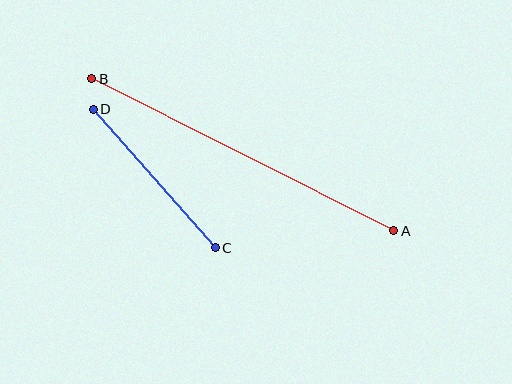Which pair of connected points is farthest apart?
Points A and B are farthest apart.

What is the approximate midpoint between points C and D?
The midpoint is at approximately (154, 179) pixels.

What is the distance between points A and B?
The distance is approximately 338 pixels.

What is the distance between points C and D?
The distance is approximately 185 pixels.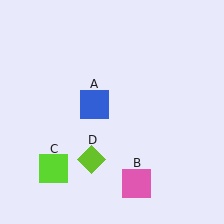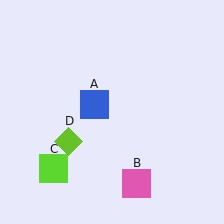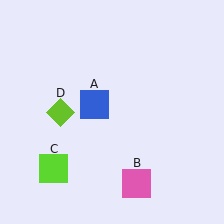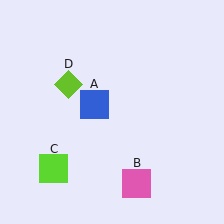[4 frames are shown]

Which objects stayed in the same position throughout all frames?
Blue square (object A) and pink square (object B) and lime square (object C) remained stationary.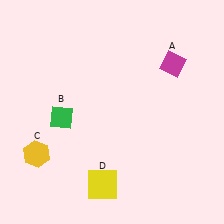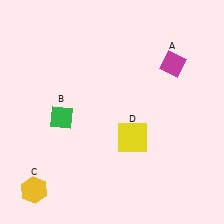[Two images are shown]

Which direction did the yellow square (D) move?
The yellow square (D) moved up.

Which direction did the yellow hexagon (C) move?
The yellow hexagon (C) moved down.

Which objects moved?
The objects that moved are: the yellow hexagon (C), the yellow square (D).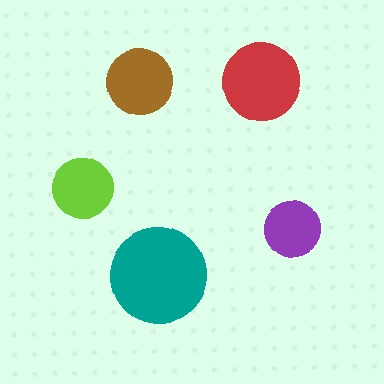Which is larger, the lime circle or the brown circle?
The brown one.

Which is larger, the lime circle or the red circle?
The red one.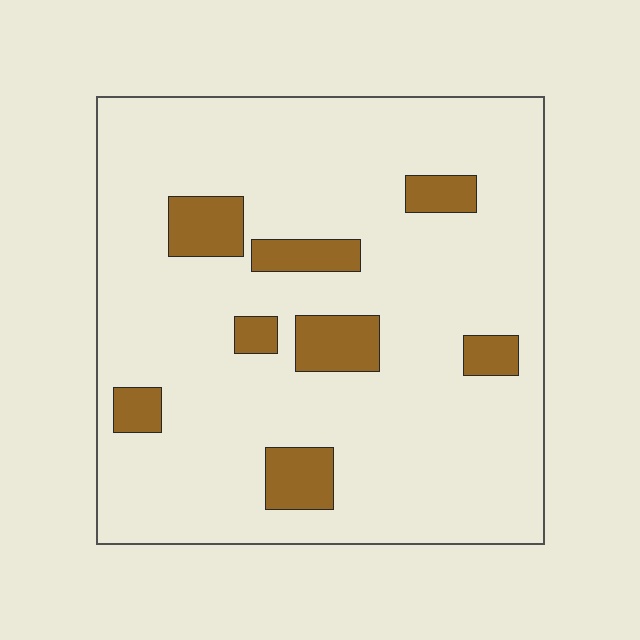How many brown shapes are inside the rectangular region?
8.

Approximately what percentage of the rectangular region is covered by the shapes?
Approximately 15%.